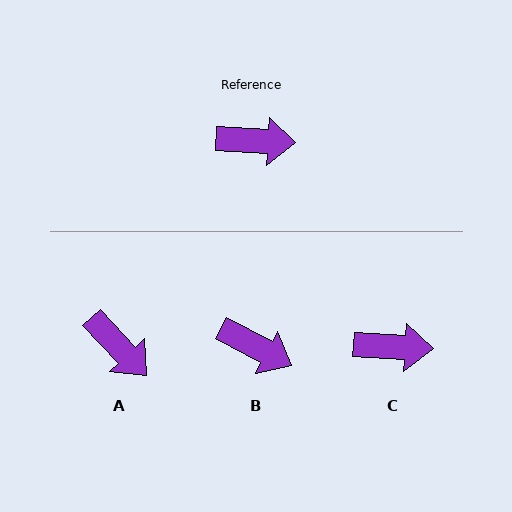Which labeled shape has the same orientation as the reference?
C.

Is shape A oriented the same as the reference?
No, it is off by about 44 degrees.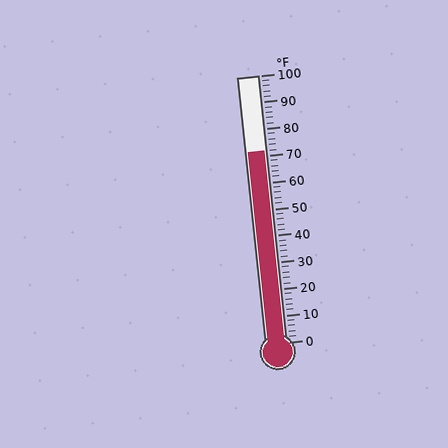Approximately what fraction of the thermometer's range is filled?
The thermometer is filled to approximately 70% of its range.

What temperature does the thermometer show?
The thermometer shows approximately 72°F.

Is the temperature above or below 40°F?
The temperature is above 40°F.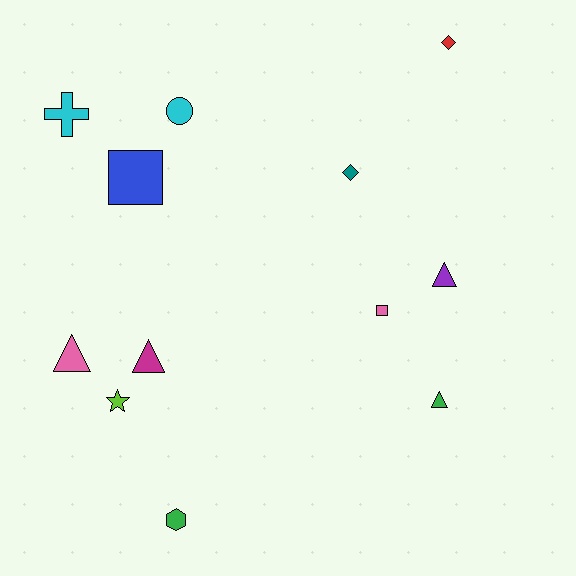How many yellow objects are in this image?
There are no yellow objects.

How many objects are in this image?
There are 12 objects.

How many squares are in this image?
There are 2 squares.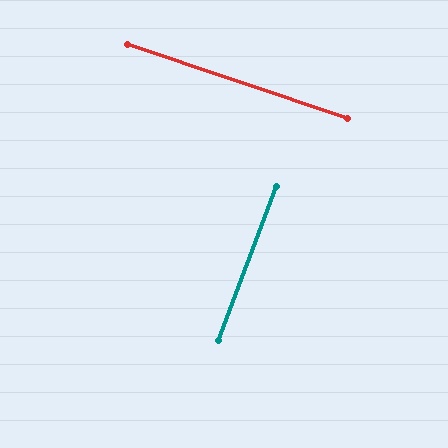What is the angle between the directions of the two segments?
Approximately 88 degrees.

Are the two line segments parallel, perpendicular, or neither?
Perpendicular — they meet at approximately 88°.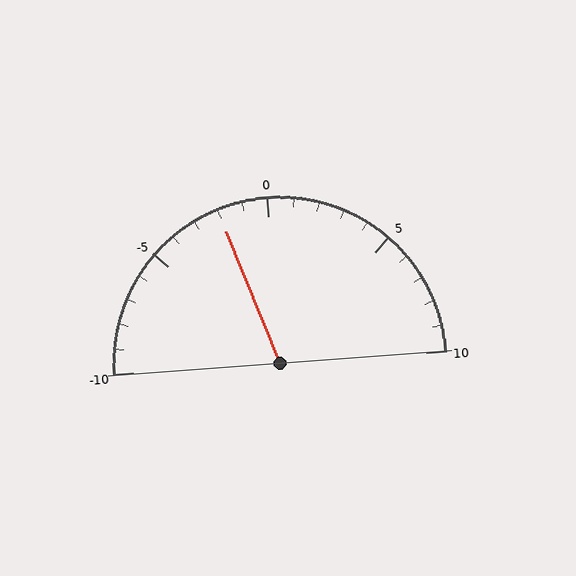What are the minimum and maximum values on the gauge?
The gauge ranges from -10 to 10.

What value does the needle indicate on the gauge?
The needle indicates approximately -2.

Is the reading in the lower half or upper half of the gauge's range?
The reading is in the lower half of the range (-10 to 10).